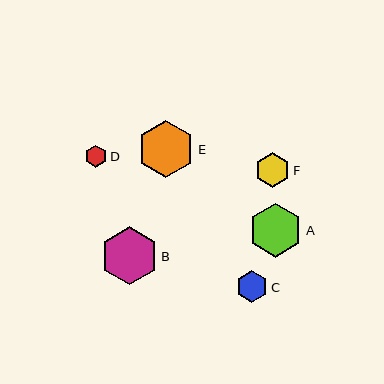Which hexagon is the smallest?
Hexagon D is the smallest with a size of approximately 22 pixels.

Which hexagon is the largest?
Hexagon B is the largest with a size of approximately 58 pixels.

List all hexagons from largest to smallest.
From largest to smallest: B, E, A, F, C, D.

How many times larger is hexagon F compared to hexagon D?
Hexagon F is approximately 1.6 times the size of hexagon D.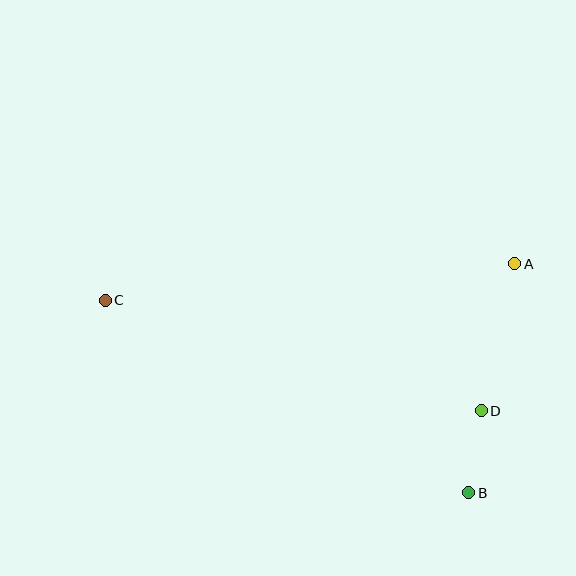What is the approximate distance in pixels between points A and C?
The distance between A and C is approximately 411 pixels.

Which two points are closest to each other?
Points B and D are closest to each other.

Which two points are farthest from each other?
Points B and C are farthest from each other.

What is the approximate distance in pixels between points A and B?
The distance between A and B is approximately 234 pixels.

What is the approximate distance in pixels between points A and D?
The distance between A and D is approximately 151 pixels.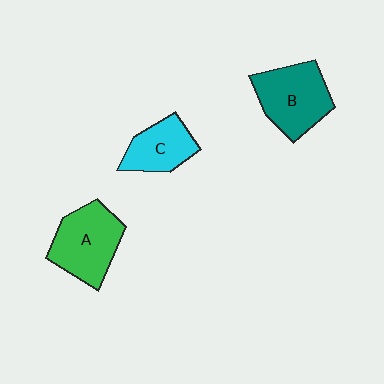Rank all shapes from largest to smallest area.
From largest to smallest: B (teal), A (green), C (cyan).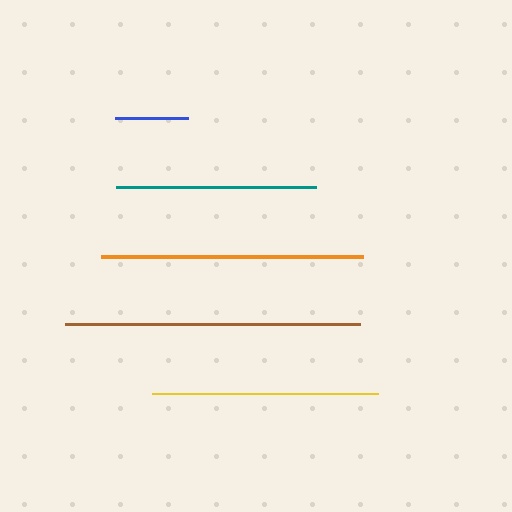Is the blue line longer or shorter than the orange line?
The orange line is longer than the blue line.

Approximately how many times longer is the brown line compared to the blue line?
The brown line is approximately 4.1 times the length of the blue line.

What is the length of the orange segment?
The orange segment is approximately 262 pixels long.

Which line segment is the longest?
The brown line is the longest at approximately 295 pixels.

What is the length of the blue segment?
The blue segment is approximately 73 pixels long.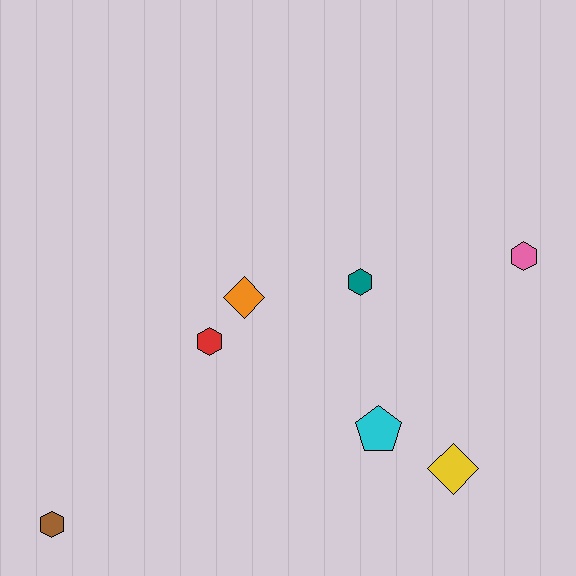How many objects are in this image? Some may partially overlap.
There are 7 objects.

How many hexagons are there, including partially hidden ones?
There are 4 hexagons.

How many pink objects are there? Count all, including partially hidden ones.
There is 1 pink object.